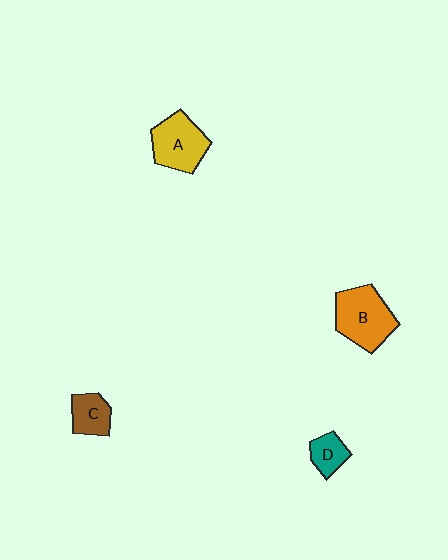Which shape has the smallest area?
Shape D (teal).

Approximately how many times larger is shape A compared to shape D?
Approximately 2.1 times.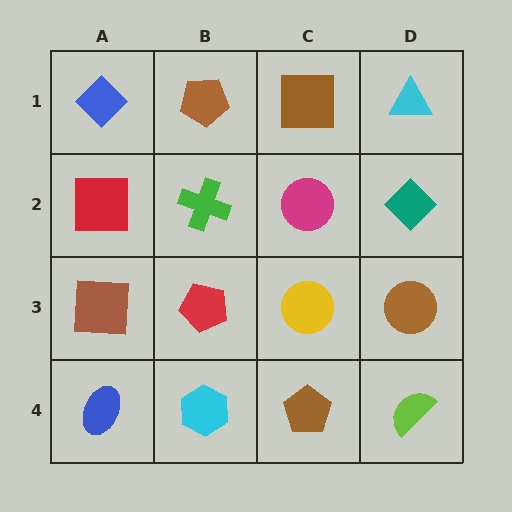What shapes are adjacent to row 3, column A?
A red square (row 2, column A), a blue ellipse (row 4, column A), a red pentagon (row 3, column B).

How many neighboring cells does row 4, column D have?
2.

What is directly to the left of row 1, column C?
A brown pentagon.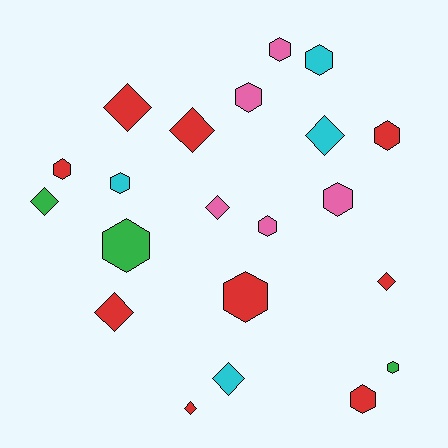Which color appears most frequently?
Red, with 9 objects.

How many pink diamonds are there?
There is 1 pink diamond.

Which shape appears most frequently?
Hexagon, with 12 objects.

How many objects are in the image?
There are 21 objects.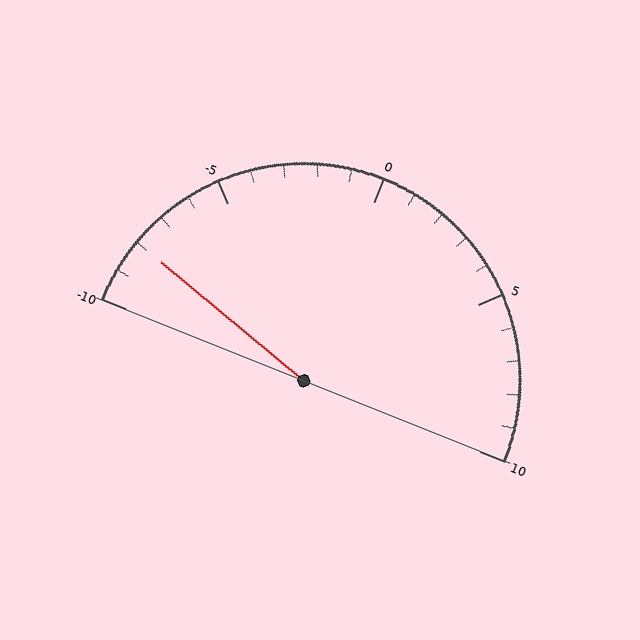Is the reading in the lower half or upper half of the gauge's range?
The reading is in the lower half of the range (-10 to 10).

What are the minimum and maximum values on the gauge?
The gauge ranges from -10 to 10.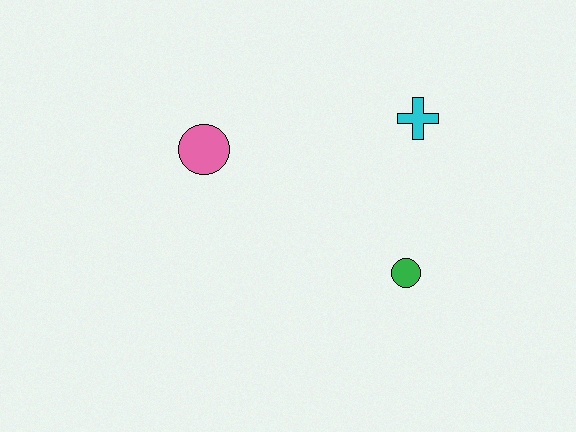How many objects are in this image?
There are 3 objects.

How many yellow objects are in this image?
There are no yellow objects.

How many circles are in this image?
There are 2 circles.